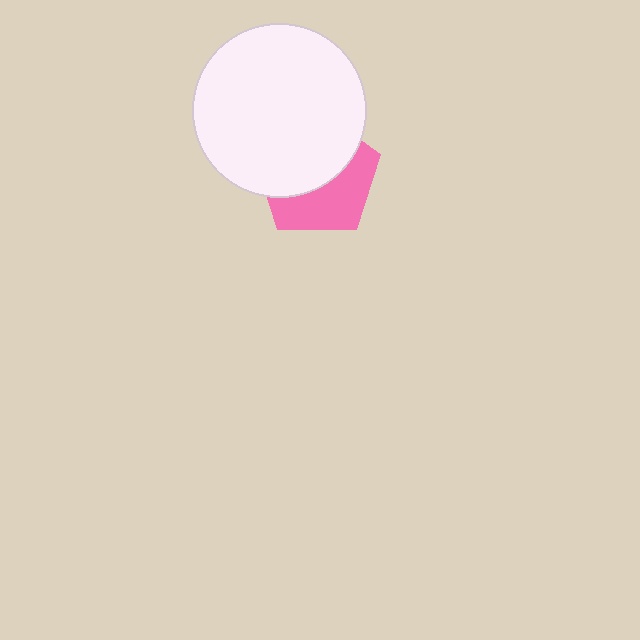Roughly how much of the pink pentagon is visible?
A small part of it is visible (roughly 45%).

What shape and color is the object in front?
The object in front is a white circle.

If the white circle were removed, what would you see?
You would see the complete pink pentagon.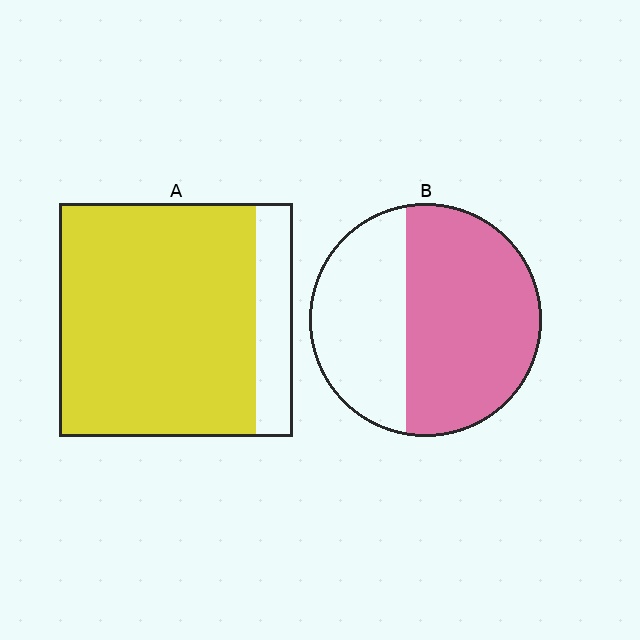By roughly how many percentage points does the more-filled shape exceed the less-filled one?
By roughly 25 percentage points (A over B).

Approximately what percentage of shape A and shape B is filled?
A is approximately 85% and B is approximately 60%.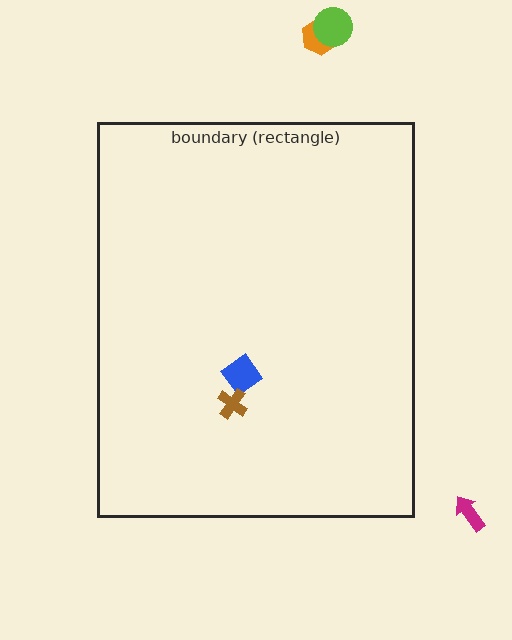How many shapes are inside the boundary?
2 inside, 3 outside.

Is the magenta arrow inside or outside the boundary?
Outside.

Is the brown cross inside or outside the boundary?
Inside.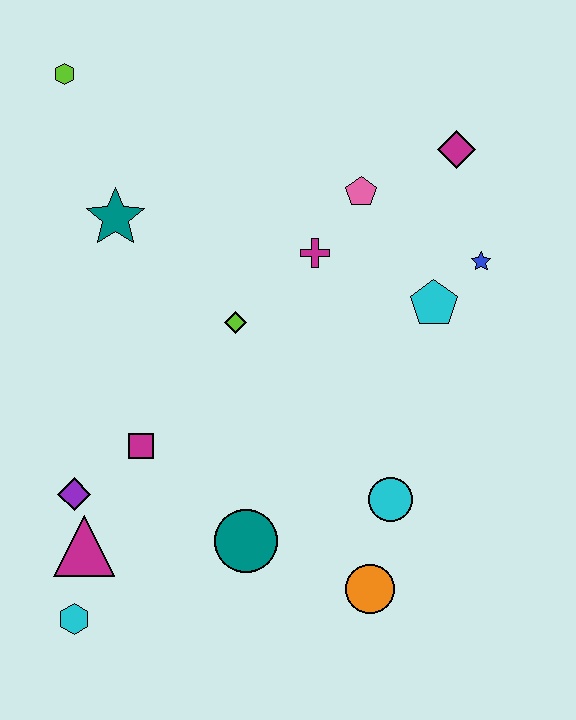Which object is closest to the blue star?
The cyan pentagon is closest to the blue star.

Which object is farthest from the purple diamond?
The magenta diamond is farthest from the purple diamond.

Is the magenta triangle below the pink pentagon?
Yes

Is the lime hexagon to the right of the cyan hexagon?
No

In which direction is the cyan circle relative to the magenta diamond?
The cyan circle is below the magenta diamond.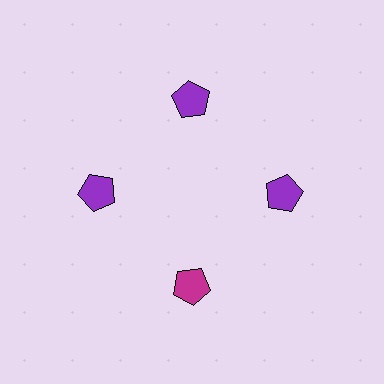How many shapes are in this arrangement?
There are 4 shapes arranged in a ring pattern.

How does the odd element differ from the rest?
It has a different color: magenta instead of purple.